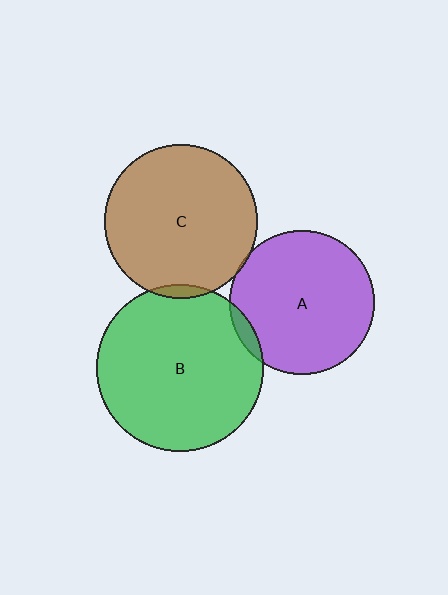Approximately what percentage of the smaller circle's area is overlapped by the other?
Approximately 5%.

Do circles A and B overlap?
Yes.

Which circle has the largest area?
Circle B (green).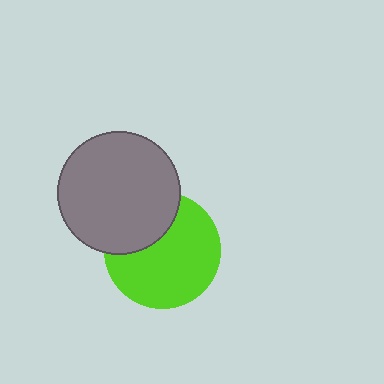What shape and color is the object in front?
The object in front is a gray circle.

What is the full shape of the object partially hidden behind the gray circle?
The partially hidden object is a lime circle.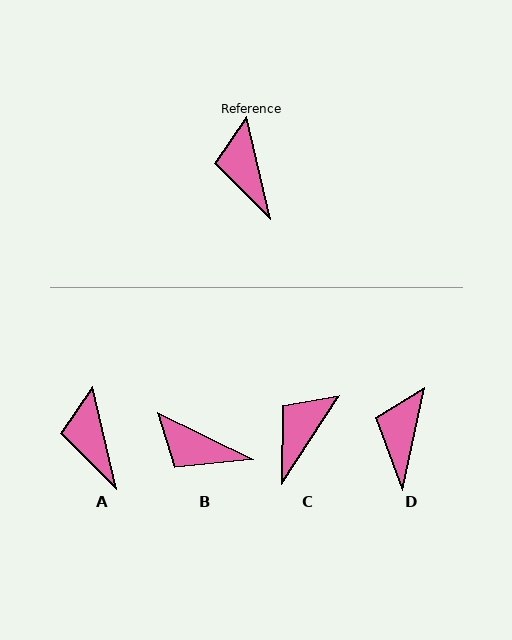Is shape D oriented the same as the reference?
No, it is off by about 25 degrees.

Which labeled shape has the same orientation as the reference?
A.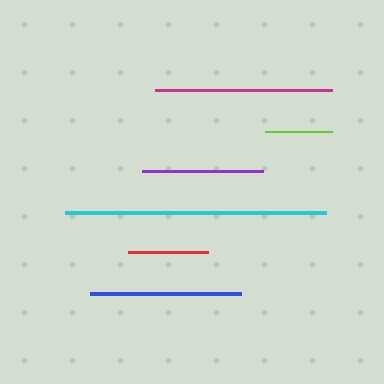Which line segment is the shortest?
The lime line is the shortest at approximately 67 pixels.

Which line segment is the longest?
The cyan line is the longest at approximately 260 pixels.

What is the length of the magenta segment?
The magenta segment is approximately 178 pixels long.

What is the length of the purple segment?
The purple segment is approximately 121 pixels long.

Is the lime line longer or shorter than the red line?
The red line is longer than the lime line.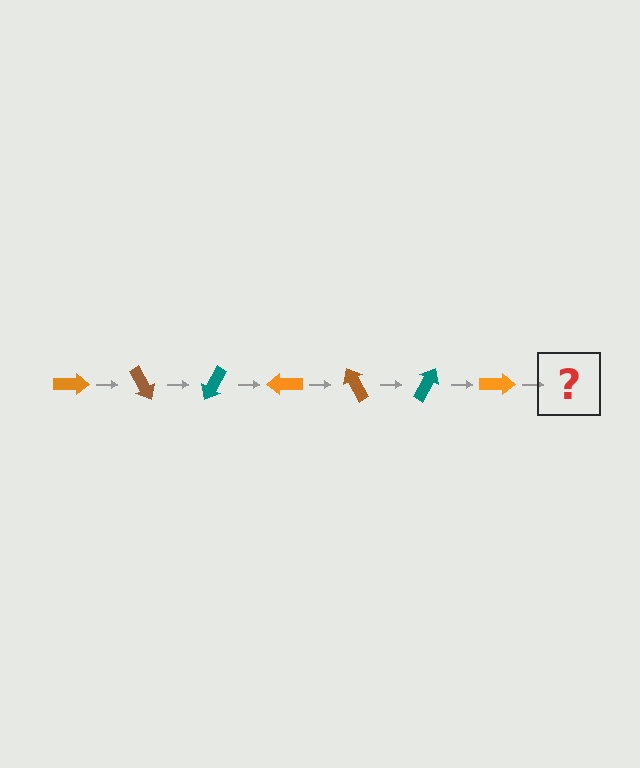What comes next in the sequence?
The next element should be a brown arrow, rotated 420 degrees from the start.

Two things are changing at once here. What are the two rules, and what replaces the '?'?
The two rules are that it rotates 60 degrees each step and the color cycles through orange, brown, and teal. The '?' should be a brown arrow, rotated 420 degrees from the start.